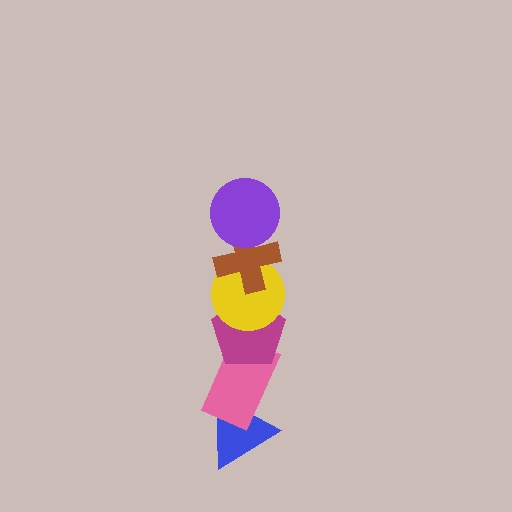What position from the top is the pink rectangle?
The pink rectangle is 5th from the top.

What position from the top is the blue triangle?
The blue triangle is 6th from the top.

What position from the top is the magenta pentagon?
The magenta pentagon is 4th from the top.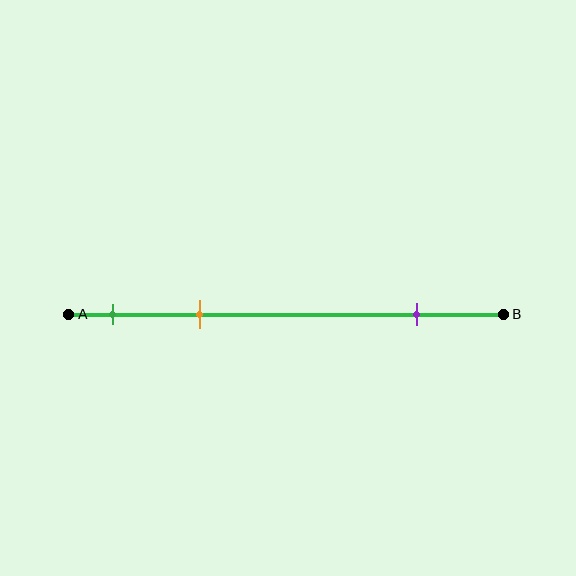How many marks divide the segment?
There are 3 marks dividing the segment.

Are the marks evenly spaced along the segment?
No, the marks are not evenly spaced.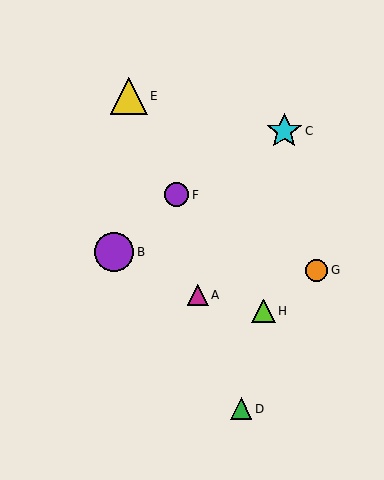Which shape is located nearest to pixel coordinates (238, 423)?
The green triangle (labeled D) at (241, 409) is nearest to that location.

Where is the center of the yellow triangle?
The center of the yellow triangle is at (129, 96).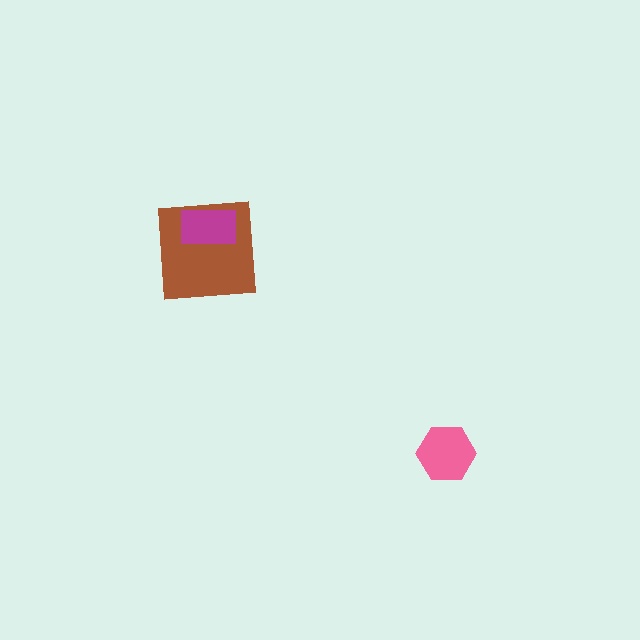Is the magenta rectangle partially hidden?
No, no other shape covers it.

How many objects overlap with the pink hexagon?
0 objects overlap with the pink hexagon.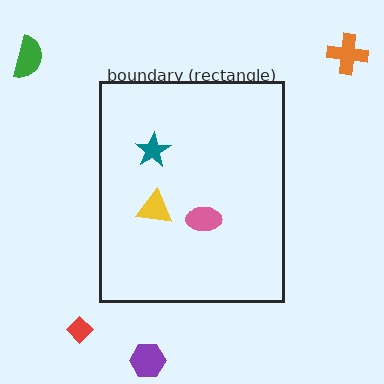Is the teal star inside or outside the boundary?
Inside.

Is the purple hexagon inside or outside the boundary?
Outside.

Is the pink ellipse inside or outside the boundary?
Inside.